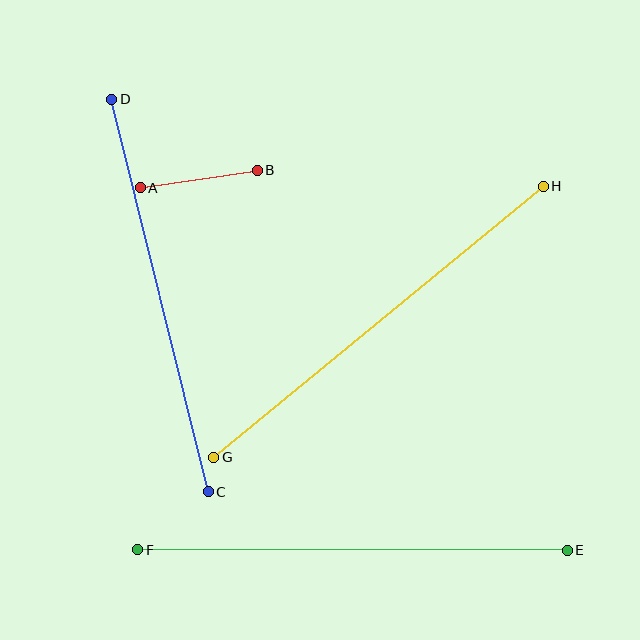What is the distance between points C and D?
The distance is approximately 404 pixels.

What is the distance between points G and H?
The distance is approximately 426 pixels.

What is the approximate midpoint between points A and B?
The midpoint is at approximately (199, 179) pixels.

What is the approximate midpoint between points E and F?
The midpoint is at approximately (353, 550) pixels.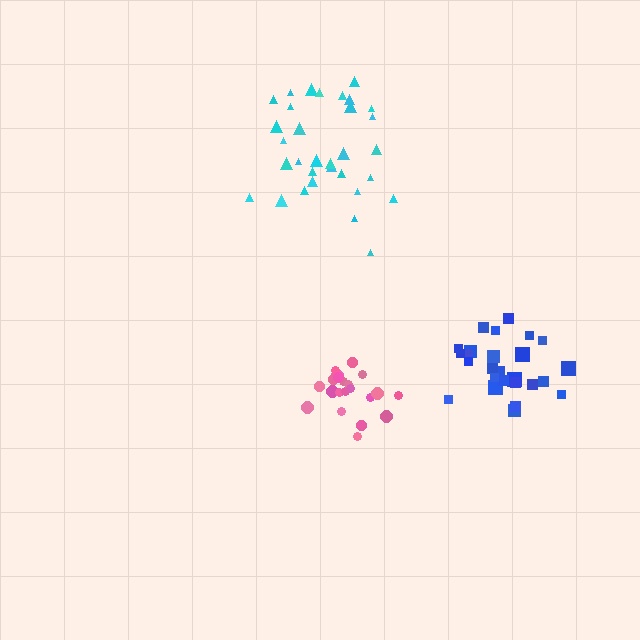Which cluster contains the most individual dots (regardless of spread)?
Cyan (32).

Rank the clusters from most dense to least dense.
pink, blue, cyan.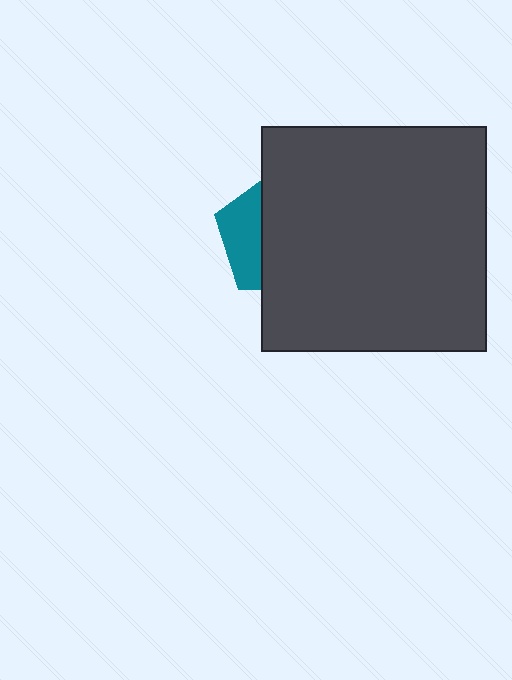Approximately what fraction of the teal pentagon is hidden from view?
Roughly 68% of the teal pentagon is hidden behind the dark gray square.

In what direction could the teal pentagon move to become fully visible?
The teal pentagon could move left. That would shift it out from behind the dark gray square entirely.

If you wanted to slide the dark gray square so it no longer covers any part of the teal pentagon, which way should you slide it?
Slide it right — that is the most direct way to separate the two shapes.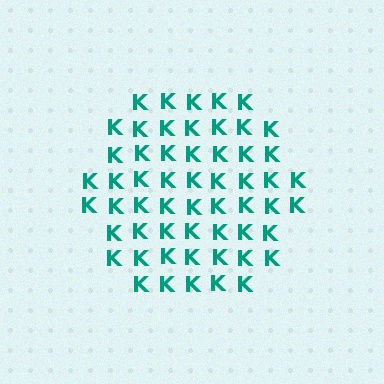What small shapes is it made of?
It is made of small letter K's.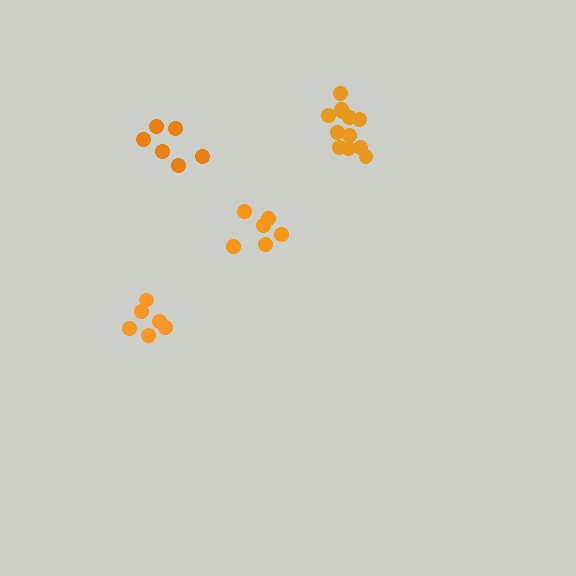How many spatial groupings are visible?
There are 4 spatial groupings.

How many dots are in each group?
Group 1: 12 dots, Group 2: 6 dots, Group 3: 6 dots, Group 4: 6 dots (30 total).